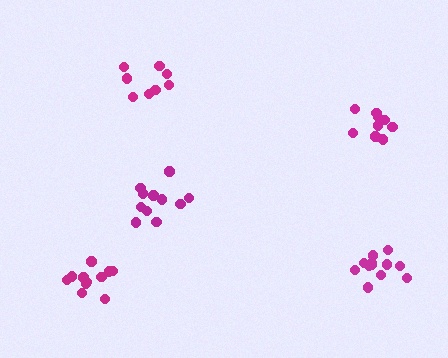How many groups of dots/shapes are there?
There are 5 groups.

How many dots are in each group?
Group 1: 11 dots, Group 2: 8 dots, Group 3: 12 dots, Group 4: 10 dots, Group 5: 11 dots (52 total).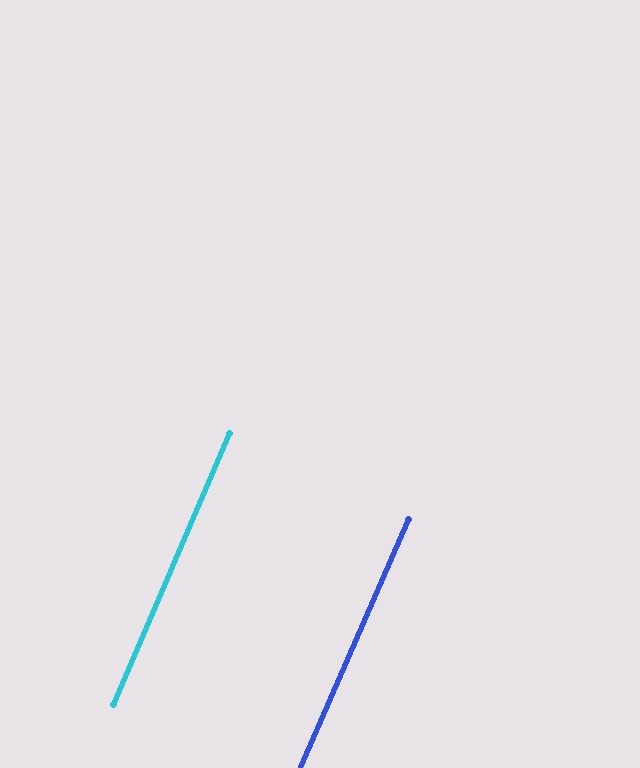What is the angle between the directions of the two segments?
Approximately 0 degrees.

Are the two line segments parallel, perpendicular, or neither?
Parallel — their directions differ by only 0.3°.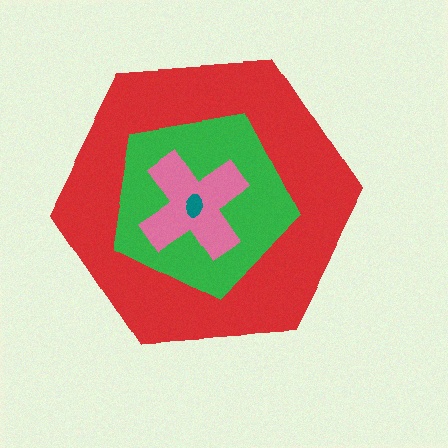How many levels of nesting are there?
4.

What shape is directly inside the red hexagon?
The green pentagon.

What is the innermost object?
The teal ellipse.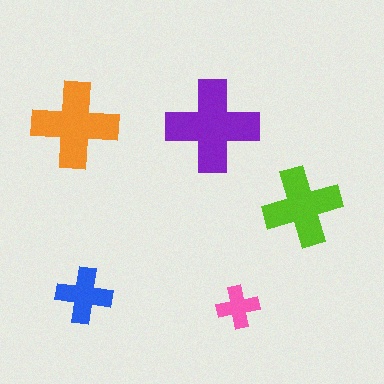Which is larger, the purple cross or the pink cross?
The purple one.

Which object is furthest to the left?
The orange cross is leftmost.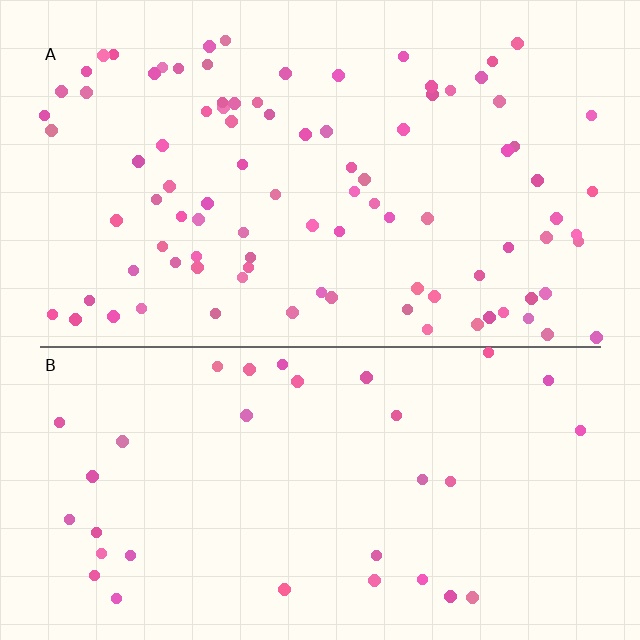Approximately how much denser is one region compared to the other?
Approximately 2.8× — region A over region B.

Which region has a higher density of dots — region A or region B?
A (the top).